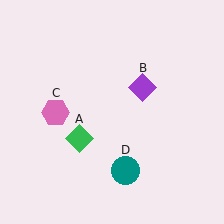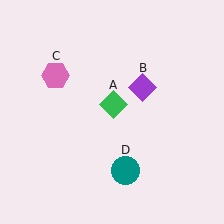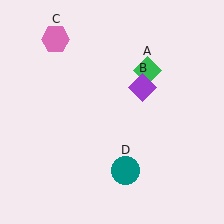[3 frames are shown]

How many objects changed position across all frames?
2 objects changed position: green diamond (object A), pink hexagon (object C).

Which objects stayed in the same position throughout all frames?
Purple diamond (object B) and teal circle (object D) remained stationary.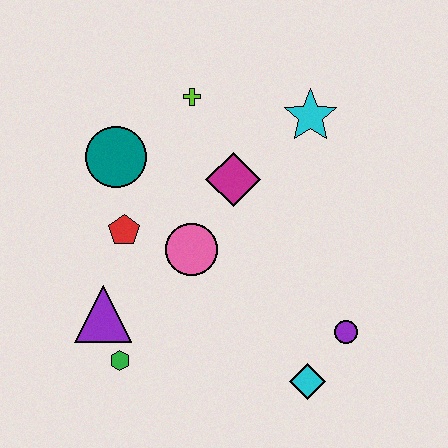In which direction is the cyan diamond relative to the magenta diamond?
The cyan diamond is below the magenta diamond.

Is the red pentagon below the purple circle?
No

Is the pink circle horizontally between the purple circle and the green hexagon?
Yes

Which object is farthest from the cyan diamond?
The lime cross is farthest from the cyan diamond.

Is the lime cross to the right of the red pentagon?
Yes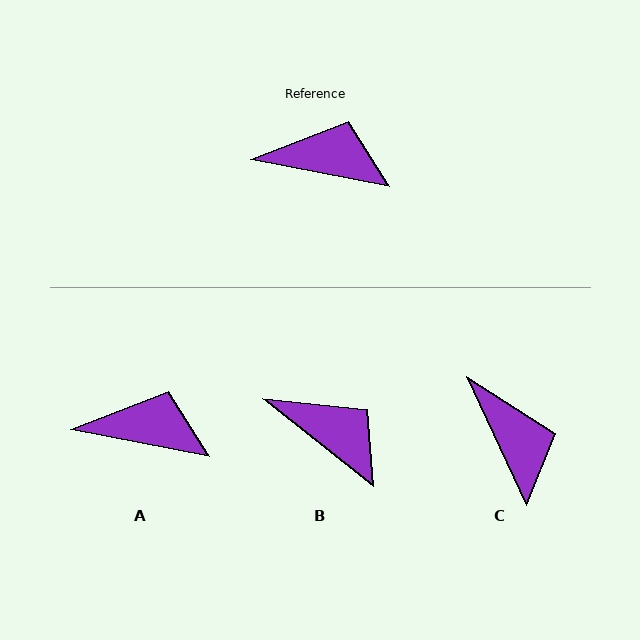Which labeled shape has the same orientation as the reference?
A.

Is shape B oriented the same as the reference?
No, it is off by about 28 degrees.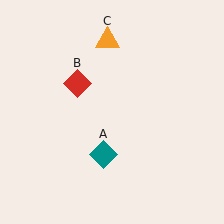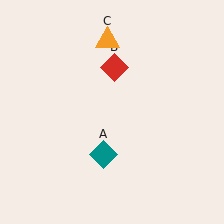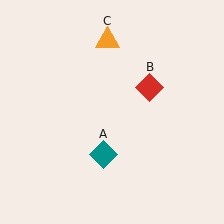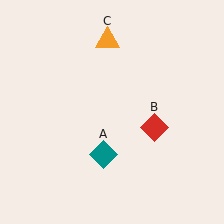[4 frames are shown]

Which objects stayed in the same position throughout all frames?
Teal diamond (object A) and orange triangle (object C) remained stationary.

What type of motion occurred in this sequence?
The red diamond (object B) rotated clockwise around the center of the scene.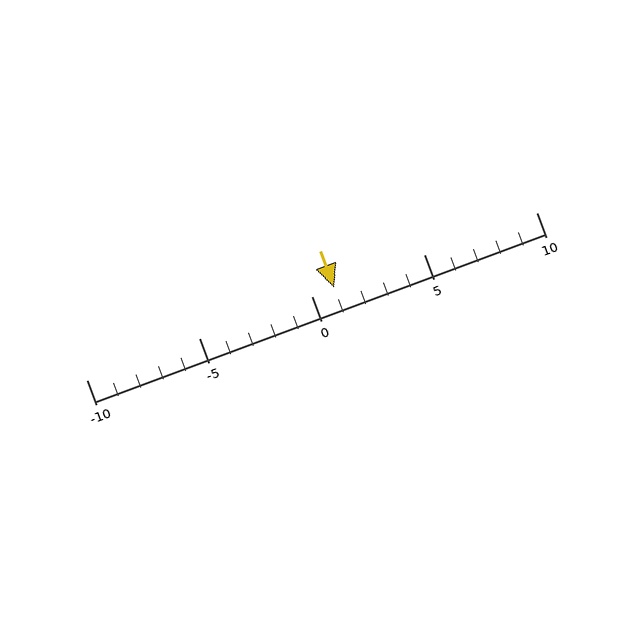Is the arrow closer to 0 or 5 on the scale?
The arrow is closer to 0.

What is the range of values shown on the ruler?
The ruler shows values from -10 to 10.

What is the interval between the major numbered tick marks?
The major tick marks are spaced 5 units apart.